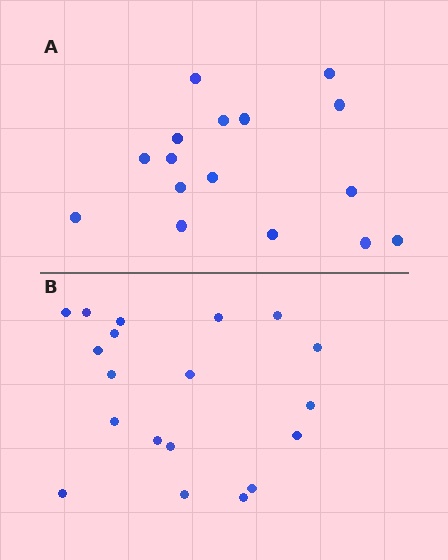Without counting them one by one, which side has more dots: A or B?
Region B (the bottom region) has more dots.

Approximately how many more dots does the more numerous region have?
Region B has just a few more — roughly 2 or 3 more dots than region A.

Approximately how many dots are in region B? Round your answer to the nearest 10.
About 20 dots. (The exact count is 19, which rounds to 20.)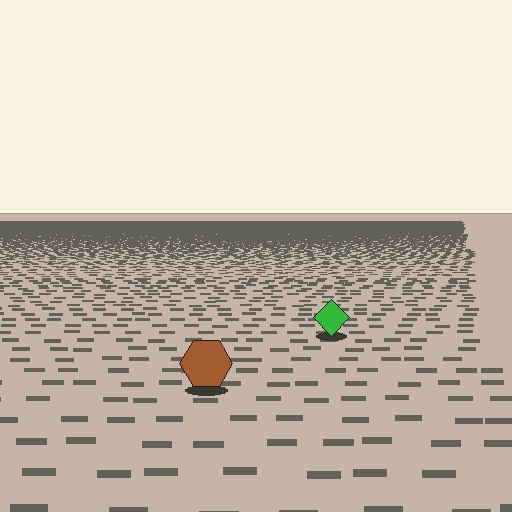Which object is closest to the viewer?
The brown hexagon is closest. The texture marks near it are larger and more spread out.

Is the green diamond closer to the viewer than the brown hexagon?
No. The brown hexagon is closer — you can tell from the texture gradient: the ground texture is coarser near it.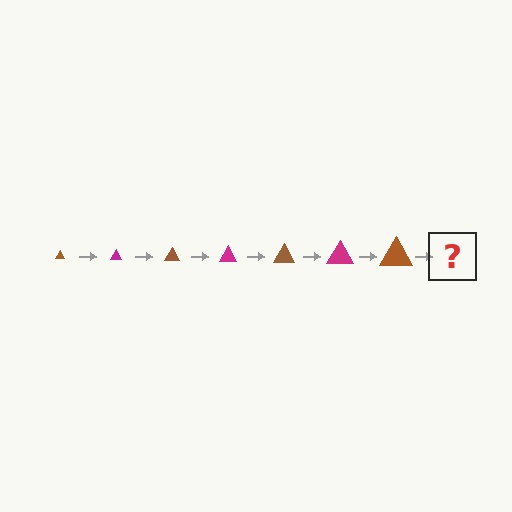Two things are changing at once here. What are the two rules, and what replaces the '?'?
The two rules are that the triangle grows larger each step and the color cycles through brown and magenta. The '?' should be a magenta triangle, larger than the previous one.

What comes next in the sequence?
The next element should be a magenta triangle, larger than the previous one.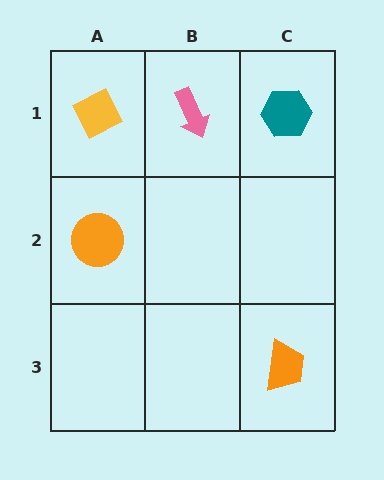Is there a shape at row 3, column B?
No, that cell is empty.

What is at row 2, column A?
An orange circle.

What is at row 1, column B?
A pink arrow.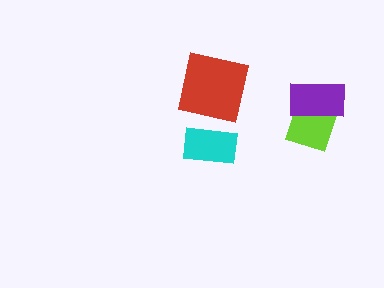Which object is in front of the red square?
The cyan rectangle is in front of the red square.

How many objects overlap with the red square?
1 object overlaps with the red square.